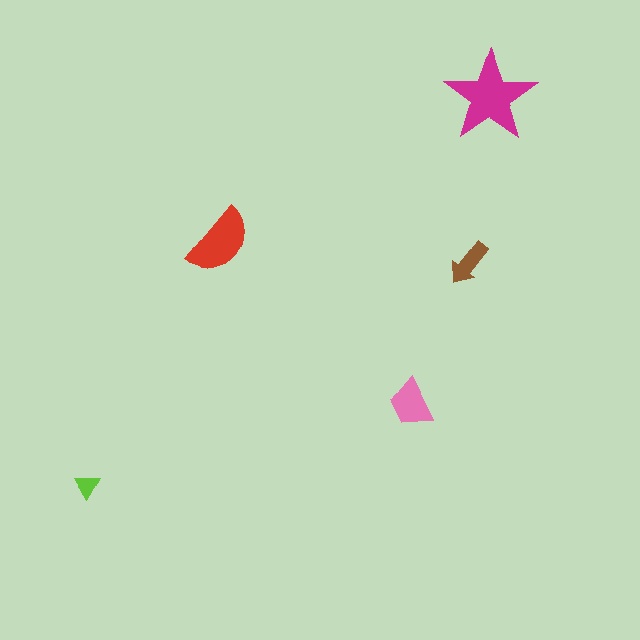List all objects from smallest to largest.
The lime triangle, the brown arrow, the pink trapezoid, the red semicircle, the magenta star.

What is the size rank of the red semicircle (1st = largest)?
2nd.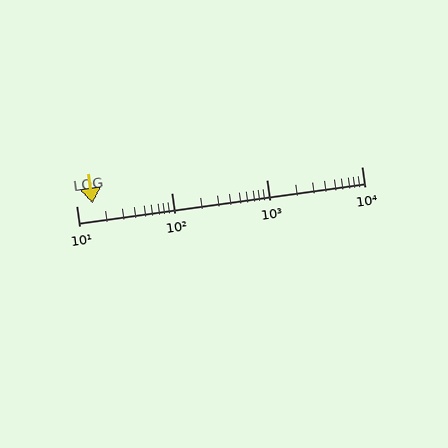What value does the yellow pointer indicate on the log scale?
The pointer indicates approximately 15.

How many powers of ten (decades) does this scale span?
The scale spans 3 decades, from 10 to 10000.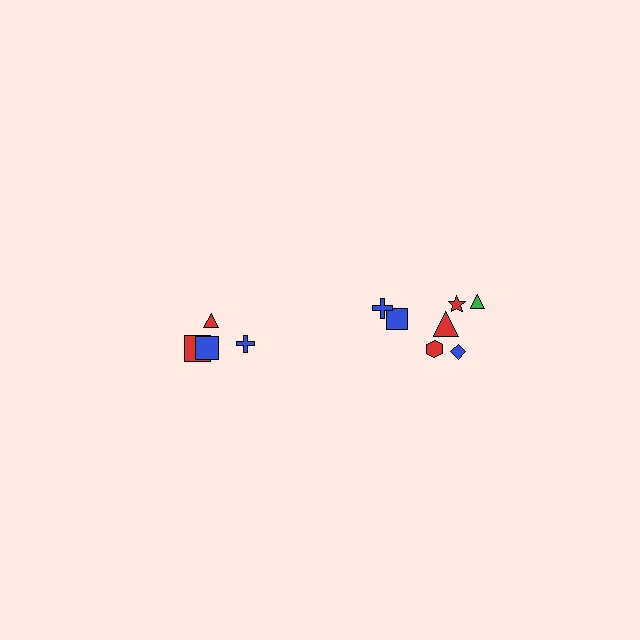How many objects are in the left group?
There are 4 objects.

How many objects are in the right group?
There are 7 objects.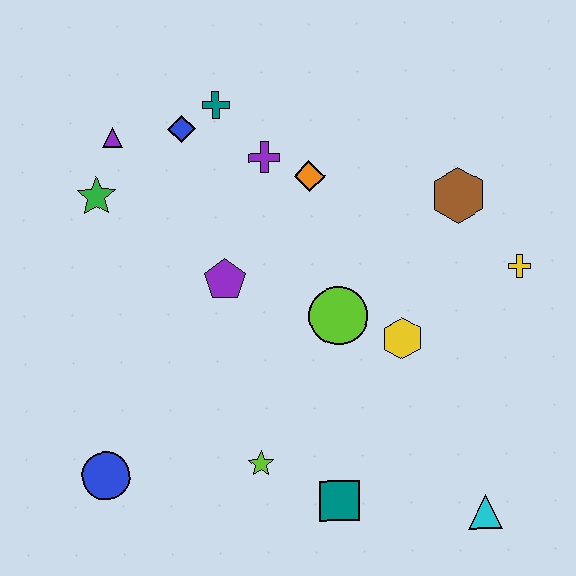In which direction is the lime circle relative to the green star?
The lime circle is to the right of the green star.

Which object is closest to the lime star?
The teal square is closest to the lime star.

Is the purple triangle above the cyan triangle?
Yes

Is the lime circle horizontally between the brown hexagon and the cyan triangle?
No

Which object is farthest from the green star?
The cyan triangle is farthest from the green star.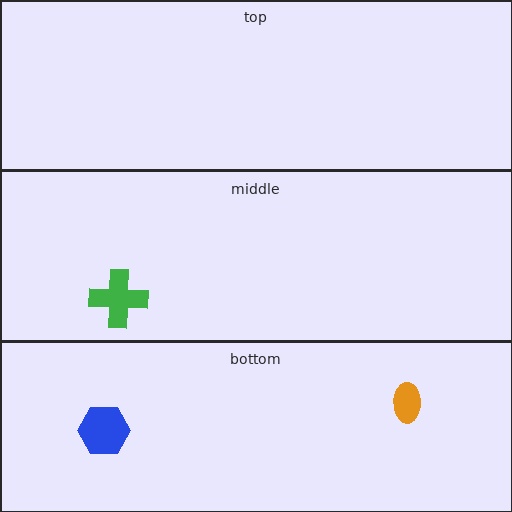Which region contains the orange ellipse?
The bottom region.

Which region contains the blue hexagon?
The bottom region.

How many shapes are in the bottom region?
2.